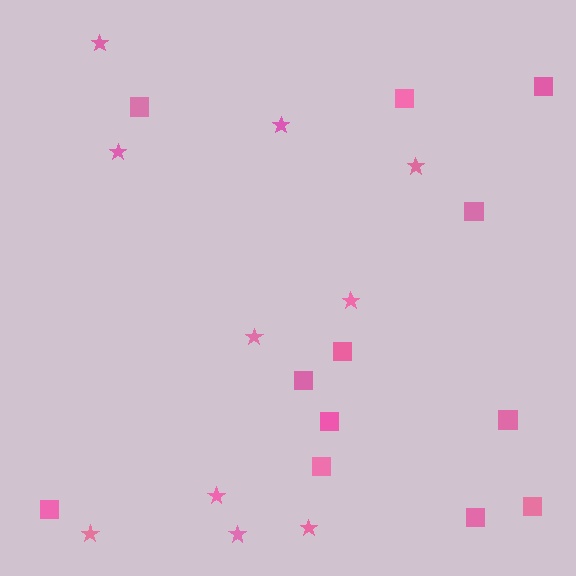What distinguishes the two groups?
There are 2 groups: one group of squares (12) and one group of stars (10).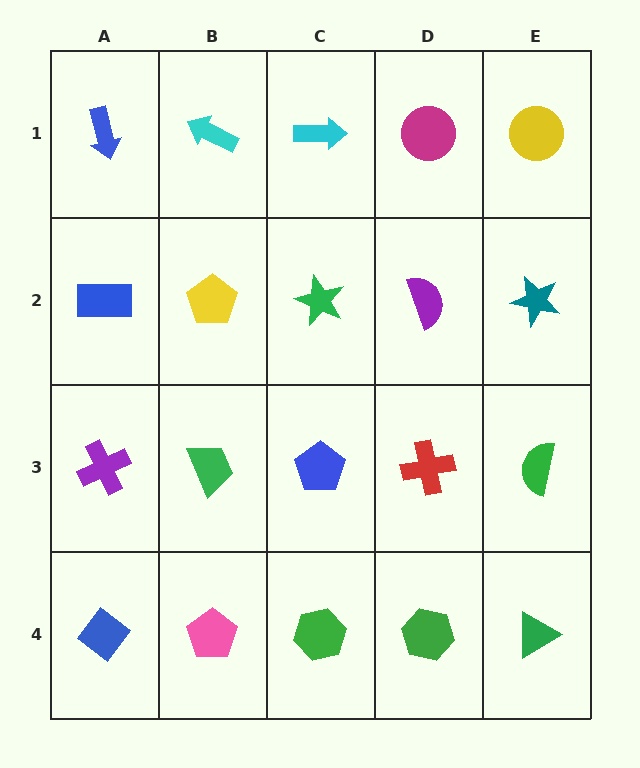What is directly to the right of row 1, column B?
A cyan arrow.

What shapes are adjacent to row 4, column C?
A blue pentagon (row 3, column C), a pink pentagon (row 4, column B), a green hexagon (row 4, column D).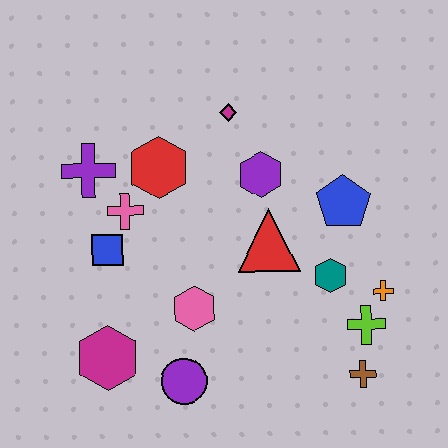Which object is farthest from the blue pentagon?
The magenta hexagon is farthest from the blue pentagon.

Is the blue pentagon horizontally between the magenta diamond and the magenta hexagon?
No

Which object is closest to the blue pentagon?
The teal hexagon is closest to the blue pentagon.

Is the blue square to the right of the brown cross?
No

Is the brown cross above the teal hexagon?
No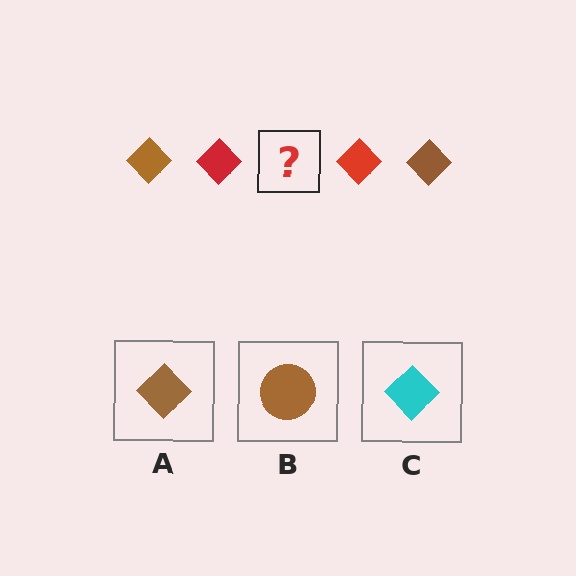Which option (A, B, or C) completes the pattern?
A.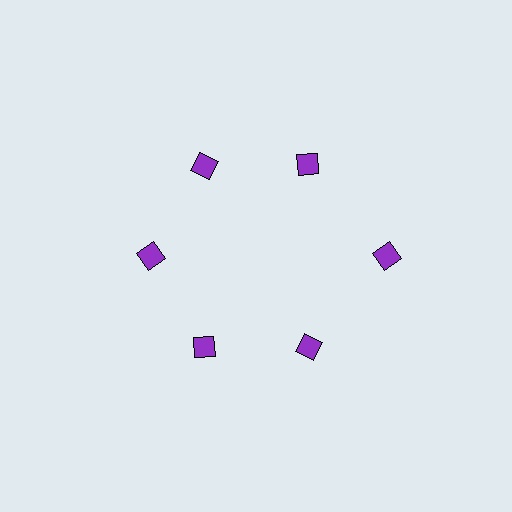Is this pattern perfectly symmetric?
No. The 6 purple diamonds are arranged in a ring, but one element near the 3 o'clock position is pushed outward from the center, breaking the 6-fold rotational symmetry.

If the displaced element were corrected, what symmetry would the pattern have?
It would have 6-fold rotational symmetry — the pattern would map onto itself every 60 degrees.